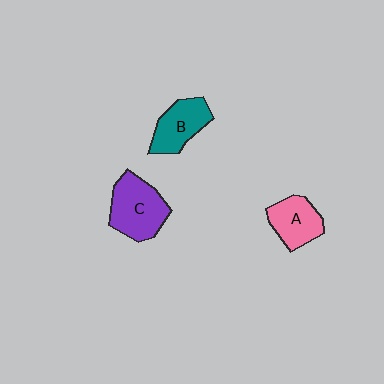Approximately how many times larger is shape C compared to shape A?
Approximately 1.4 times.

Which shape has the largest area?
Shape C (purple).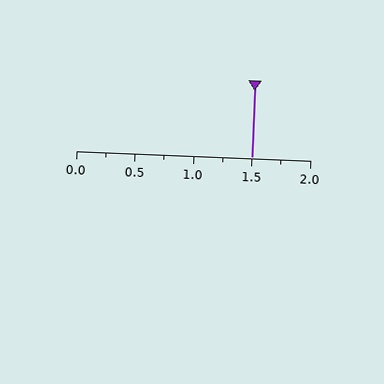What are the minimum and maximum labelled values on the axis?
The axis runs from 0.0 to 2.0.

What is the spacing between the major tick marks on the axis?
The major ticks are spaced 0.5 apart.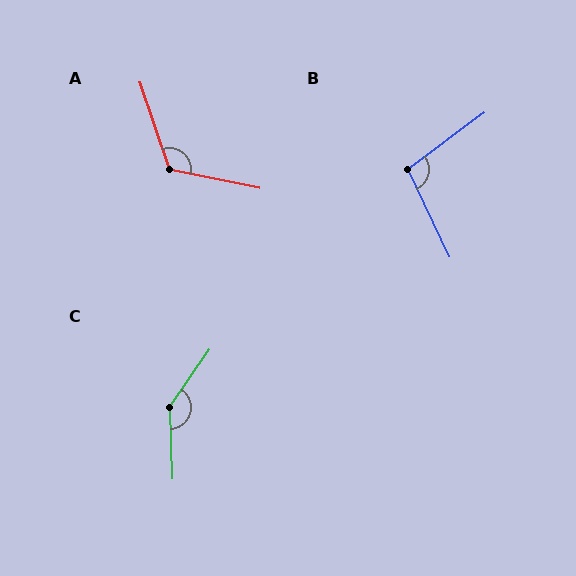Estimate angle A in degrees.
Approximately 120 degrees.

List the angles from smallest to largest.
B (101°), A (120°), C (143°).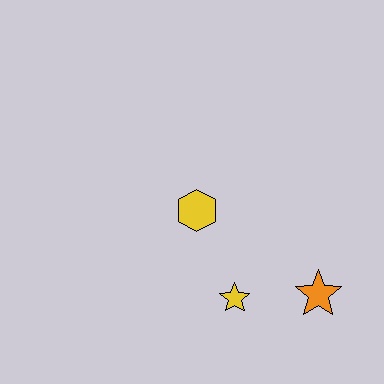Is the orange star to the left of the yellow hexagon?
No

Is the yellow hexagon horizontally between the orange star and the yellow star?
No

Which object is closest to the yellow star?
The orange star is closest to the yellow star.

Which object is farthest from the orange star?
The yellow hexagon is farthest from the orange star.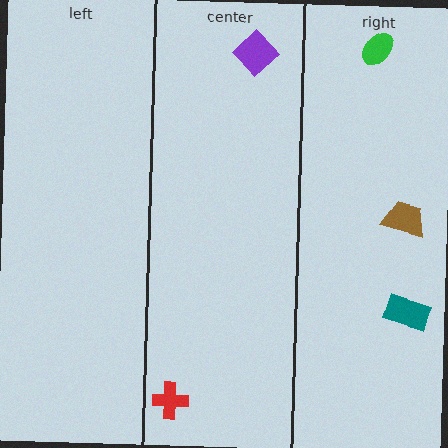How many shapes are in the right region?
3.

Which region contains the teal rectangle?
The right region.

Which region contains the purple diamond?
The center region.